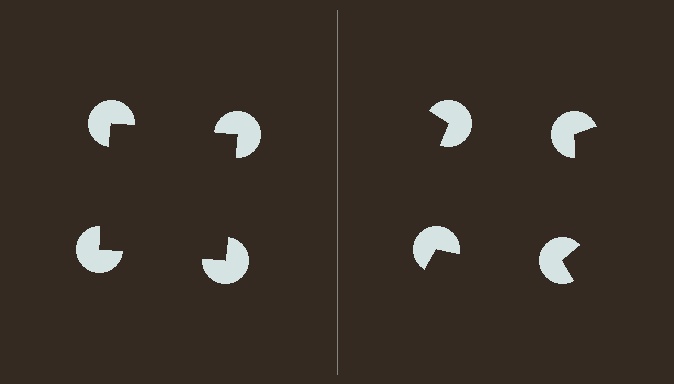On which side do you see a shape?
An illusory square appears on the left side. On the right side the wedge cuts are rotated, so no coherent shape forms.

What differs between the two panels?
The pac-man discs are positioned identically on both sides; only the wedge orientations differ. On the left they align to a square; on the right they are misaligned.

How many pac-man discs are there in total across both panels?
8 — 4 on each side.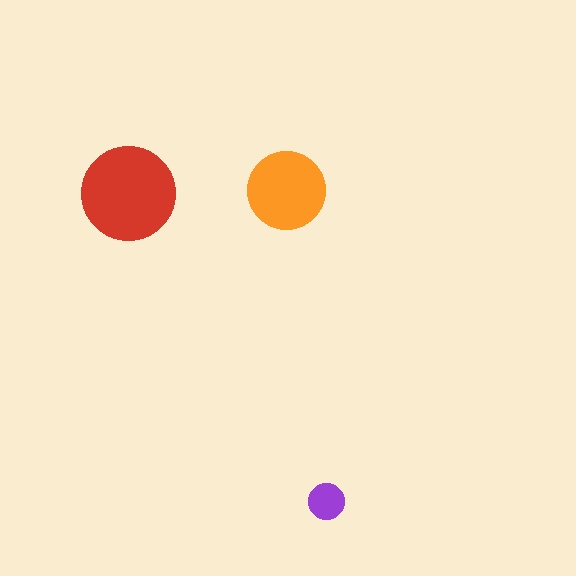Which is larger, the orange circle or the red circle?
The red one.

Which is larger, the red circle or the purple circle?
The red one.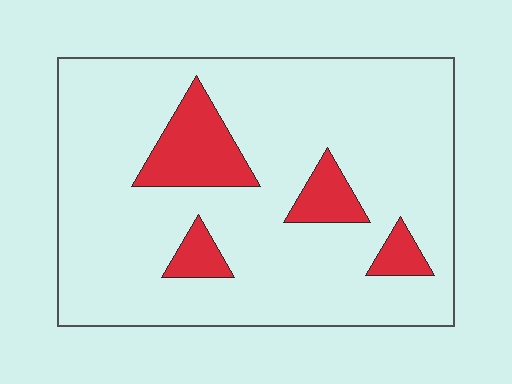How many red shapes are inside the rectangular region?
4.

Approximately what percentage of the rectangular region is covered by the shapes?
Approximately 15%.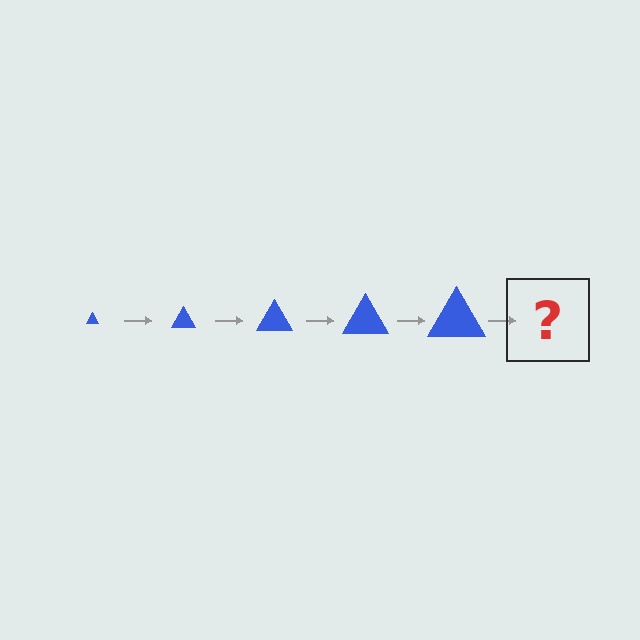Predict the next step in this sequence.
The next step is a blue triangle, larger than the previous one.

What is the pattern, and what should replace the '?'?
The pattern is that the triangle gets progressively larger each step. The '?' should be a blue triangle, larger than the previous one.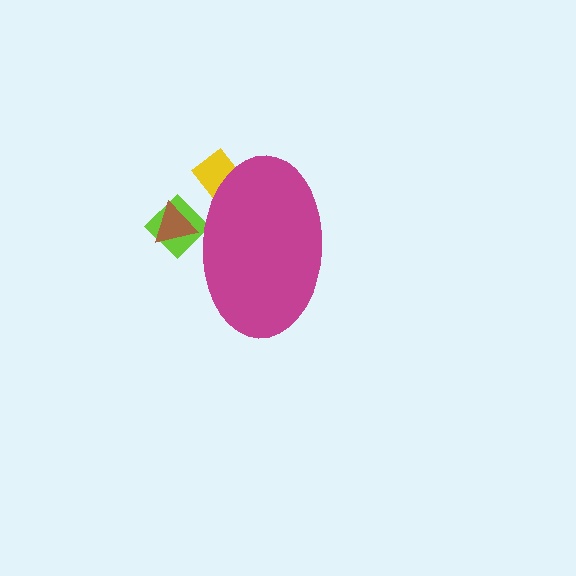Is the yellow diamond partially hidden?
Yes, the yellow diamond is partially hidden behind the magenta ellipse.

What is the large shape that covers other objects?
A magenta ellipse.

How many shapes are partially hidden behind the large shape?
3 shapes are partially hidden.